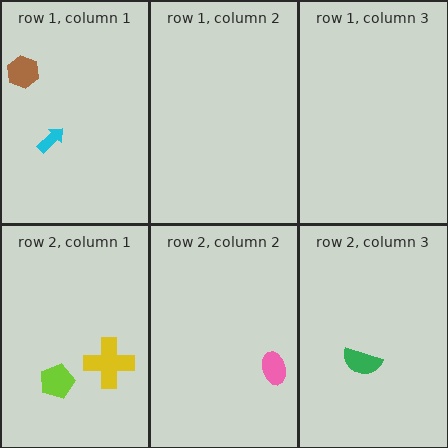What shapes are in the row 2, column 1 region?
The yellow cross, the lime pentagon.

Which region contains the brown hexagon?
The row 1, column 1 region.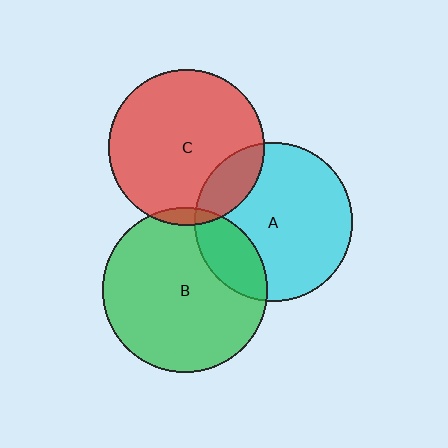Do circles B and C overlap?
Yes.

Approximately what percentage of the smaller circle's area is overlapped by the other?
Approximately 5%.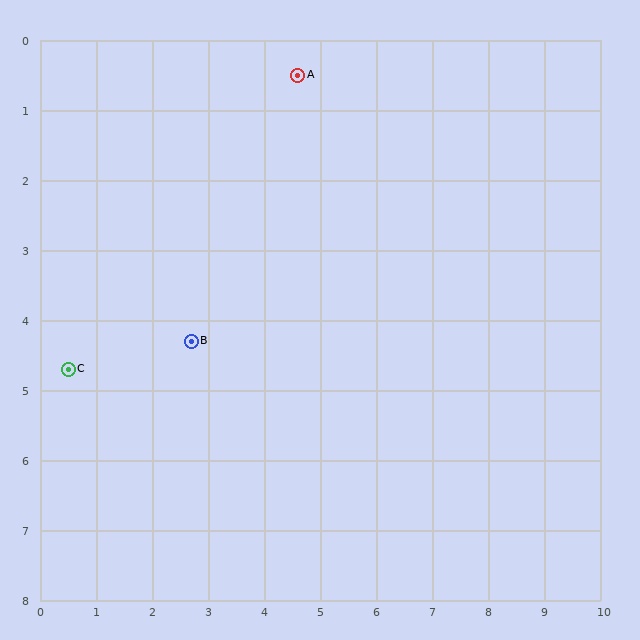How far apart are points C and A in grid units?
Points C and A are about 5.9 grid units apart.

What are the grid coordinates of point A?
Point A is at approximately (4.6, 0.5).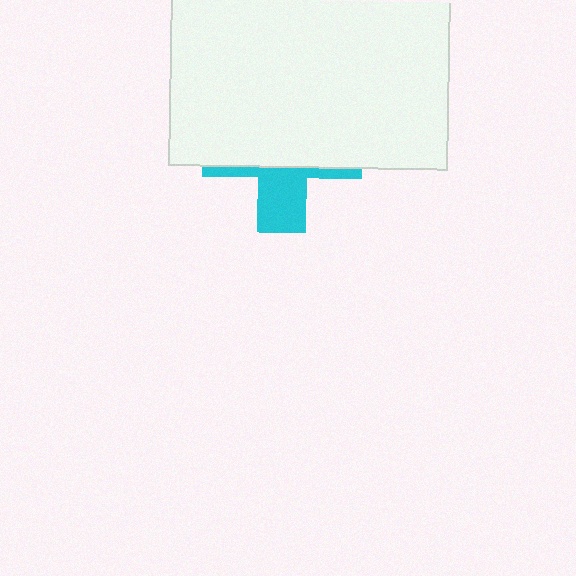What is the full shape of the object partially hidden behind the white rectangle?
The partially hidden object is a cyan cross.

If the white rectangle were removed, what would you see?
You would see the complete cyan cross.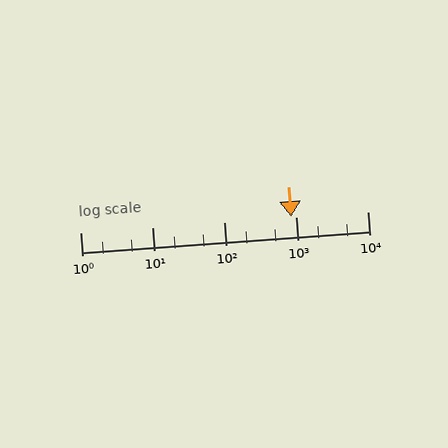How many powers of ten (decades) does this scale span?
The scale spans 4 decades, from 1 to 10000.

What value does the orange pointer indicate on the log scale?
The pointer indicates approximately 860.